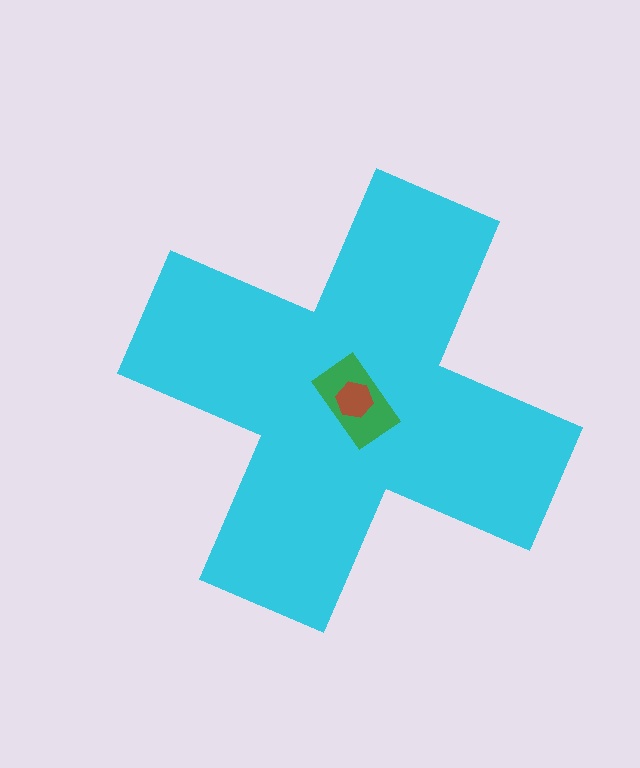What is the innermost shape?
The brown hexagon.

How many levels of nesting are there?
3.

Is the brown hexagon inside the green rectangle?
Yes.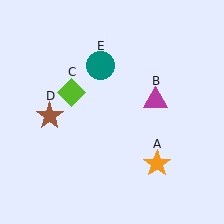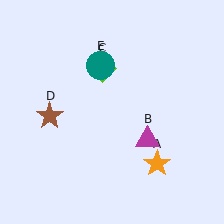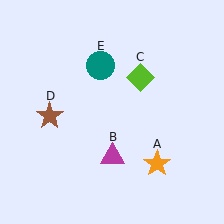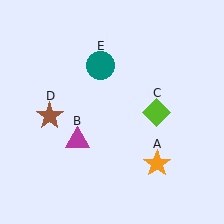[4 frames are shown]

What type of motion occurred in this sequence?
The magenta triangle (object B), lime diamond (object C) rotated clockwise around the center of the scene.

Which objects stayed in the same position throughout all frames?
Orange star (object A) and brown star (object D) and teal circle (object E) remained stationary.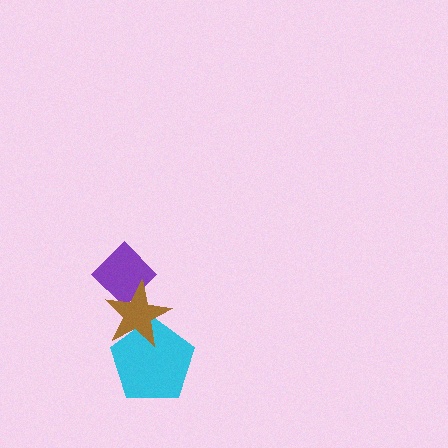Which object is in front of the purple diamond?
The brown star is in front of the purple diamond.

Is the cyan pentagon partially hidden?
Yes, it is partially covered by another shape.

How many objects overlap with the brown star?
2 objects overlap with the brown star.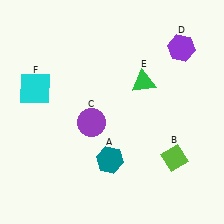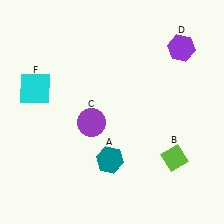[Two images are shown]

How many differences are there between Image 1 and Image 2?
There is 1 difference between the two images.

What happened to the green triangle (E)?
The green triangle (E) was removed in Image 2. It was in the top-right area of Image 1.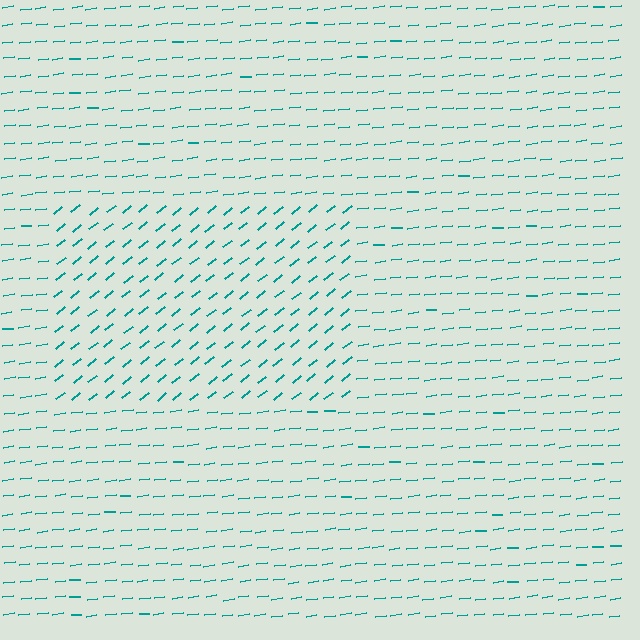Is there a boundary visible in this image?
Yes, there is a texture boundary formed by a change in line orientation.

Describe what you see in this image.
The image is filled with small teal line segments. A rectangle region in the image has lines oriented differently from the surrounding lines, creating a visible texture boundary.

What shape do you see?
I see a rectangle.